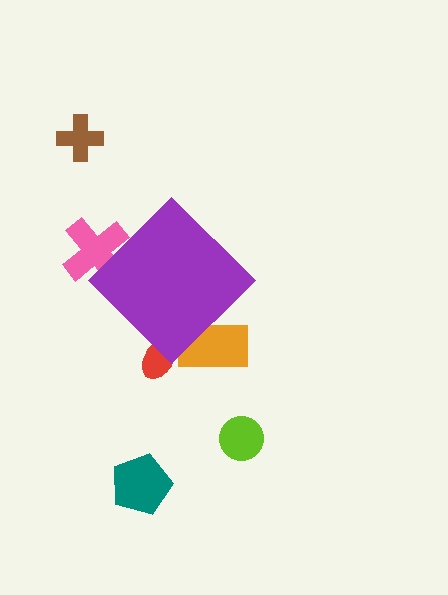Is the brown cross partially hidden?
No, the brown cross is fully visible.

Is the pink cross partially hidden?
Yes, the pink cross is partially hidden behind the purple diamond.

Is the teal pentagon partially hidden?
No, the teal pentagon is fully visible.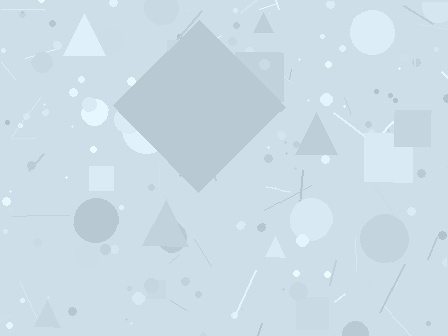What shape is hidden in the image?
A diamond is hidden in the image.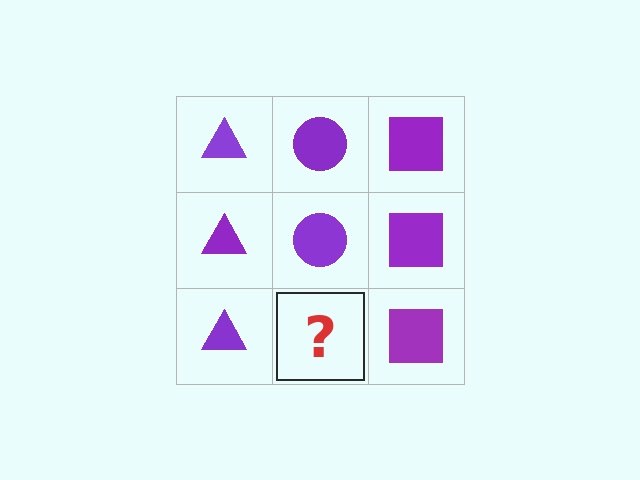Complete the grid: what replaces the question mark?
The question mark should be replaced with a purple circle.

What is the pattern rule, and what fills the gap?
The rule is that each column has a consistent shape. The gap should be filled with a purple circle.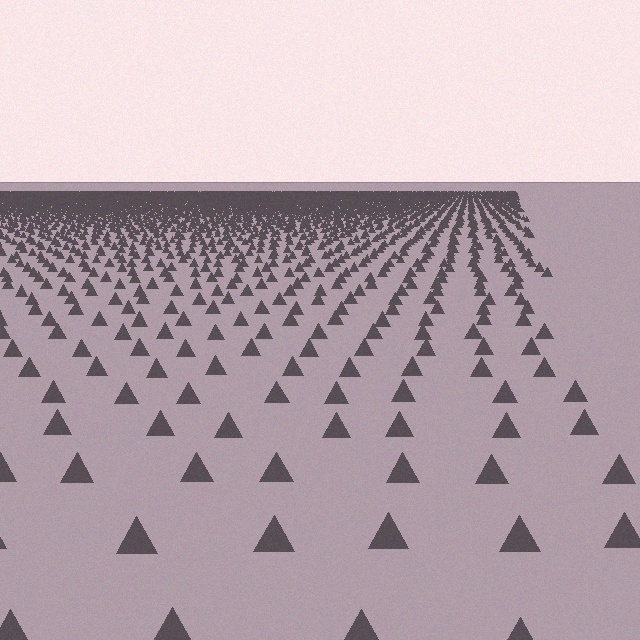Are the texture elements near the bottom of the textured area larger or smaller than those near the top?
Larger. Near the bottom, elements are closer to the viewer and appear at a bigger on-screen size.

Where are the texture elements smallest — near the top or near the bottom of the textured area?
Near the top.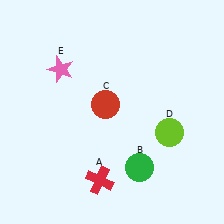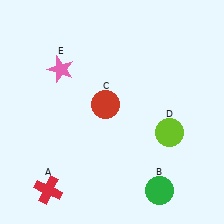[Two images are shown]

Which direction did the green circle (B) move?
The green circle (B) moved down.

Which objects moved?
The objects that moved are: the red cross (A), the green circle (B).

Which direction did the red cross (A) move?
The red cross (A) moved left.